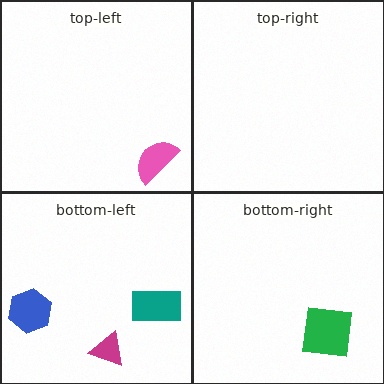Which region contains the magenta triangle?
The bottom-left region.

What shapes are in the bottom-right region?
The green square.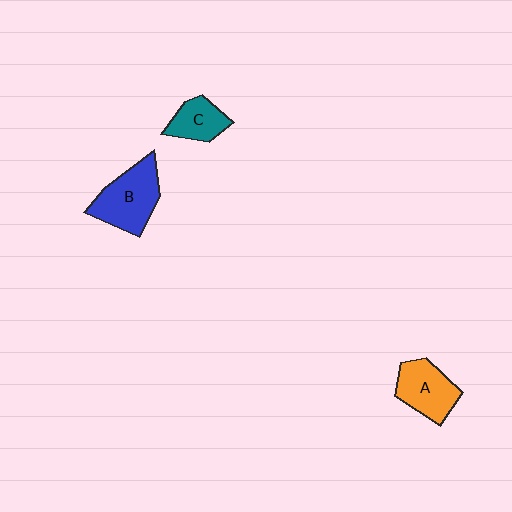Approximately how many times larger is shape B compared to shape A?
Approximately 1.2 times.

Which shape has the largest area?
Shape B (blue).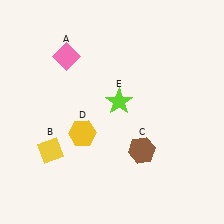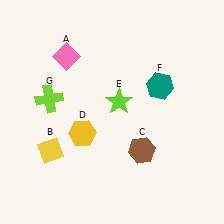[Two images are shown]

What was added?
A teal hexagon (F), a lime cross (G) were added in Image 2.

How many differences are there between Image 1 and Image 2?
There are 2 differences between the two images.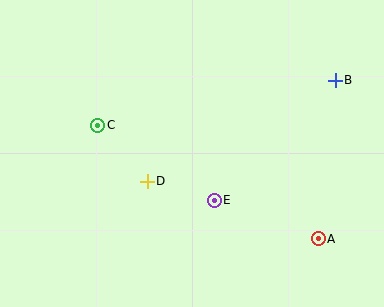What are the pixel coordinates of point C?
Point C is at (98, 125).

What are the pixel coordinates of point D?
Point D is at (147, 181).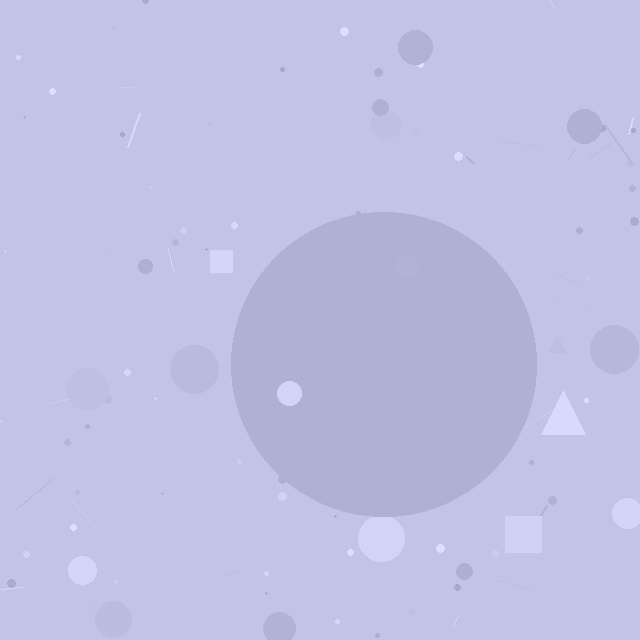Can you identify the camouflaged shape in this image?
The camouflaged shape is a circle.